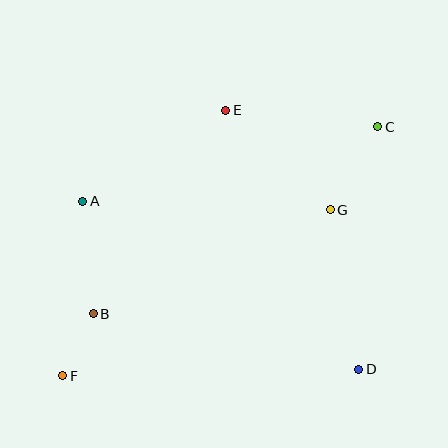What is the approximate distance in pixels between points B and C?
The distance between B and C is approximately 340 pixels.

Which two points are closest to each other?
Points B and F are closest to each other.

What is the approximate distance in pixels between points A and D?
The distance between A and D is approximately 323 pixels.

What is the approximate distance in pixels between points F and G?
The distance between F and G is approximately 315 pixels.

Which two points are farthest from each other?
Points C and F are farthest from each other.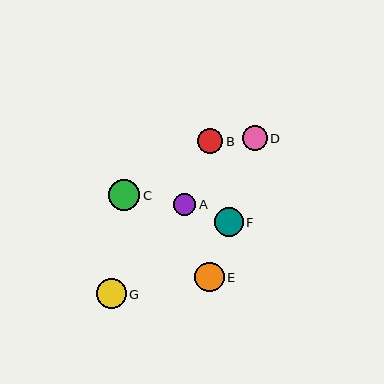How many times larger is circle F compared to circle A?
Circle F is approximately 1.3 times the size of circle A.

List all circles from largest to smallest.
From largest to smallest: C, G, E, F, B, D, A.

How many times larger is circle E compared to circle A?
Circle E is approximately 1.3 times the size of circle A.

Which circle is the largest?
Circle C is the largest with a size of approximately 31 pixels.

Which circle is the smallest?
Circle A is the smallest with a size of approximately 23 pixels.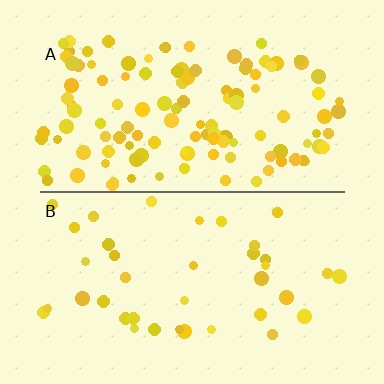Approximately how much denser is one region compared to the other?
Approximately 3.0× — region A over region B.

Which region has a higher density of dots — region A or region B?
A (the top).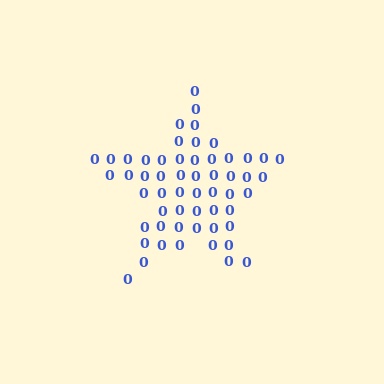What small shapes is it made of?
It is made of small digit 0's.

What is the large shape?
The large shape is a star.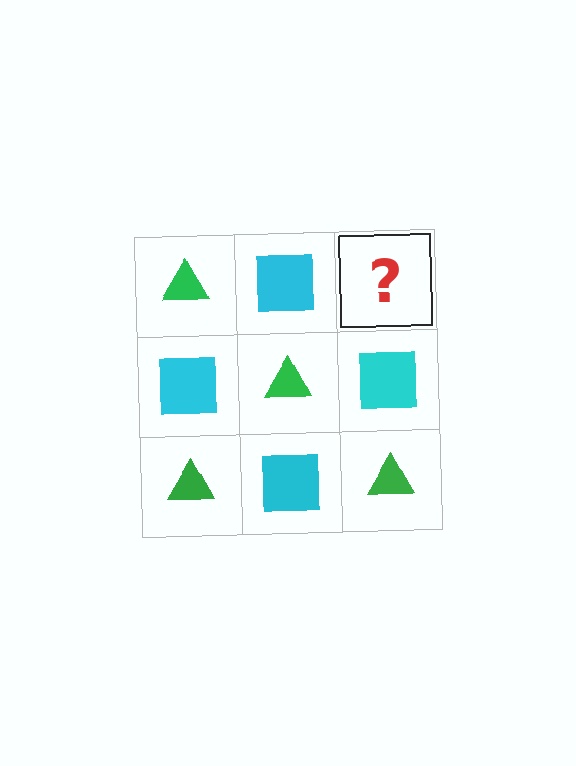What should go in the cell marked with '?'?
The missing cell should contain a green triangle.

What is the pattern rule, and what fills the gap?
The rule is that it alternates green triangle and cyan square in a checkerboard pattern. The gap should be filled with a green triangle.